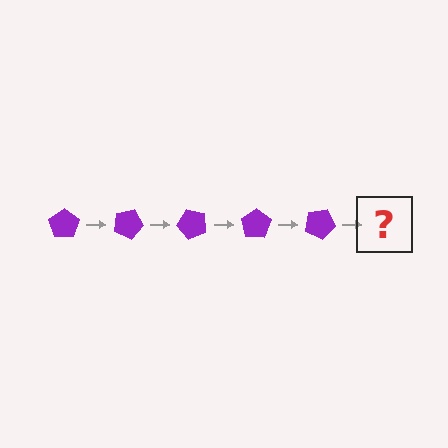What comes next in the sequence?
The next element should be a purple pentagon rotated 125 degrees.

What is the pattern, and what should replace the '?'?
The pattern is that the pentagon rotates 25 degrees each step. The '?' should be a purple pentagon rotated 125 degrees.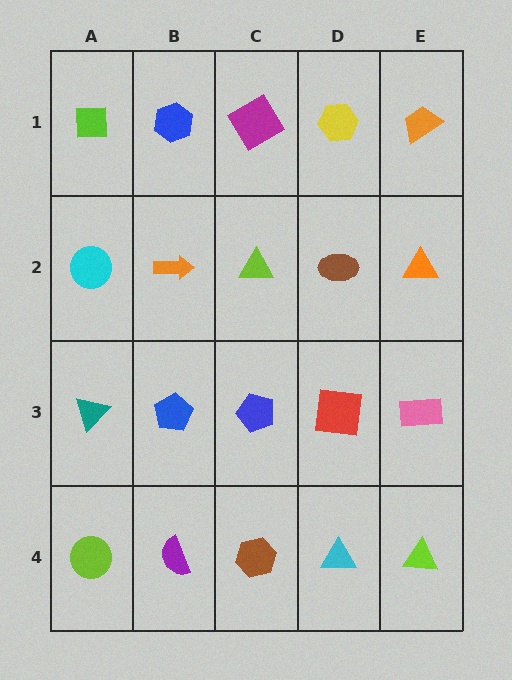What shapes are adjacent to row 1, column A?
A cyan circle (row 2, column A), a blue hexagon (row 1, column B).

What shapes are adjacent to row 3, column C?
A lime triangle (row 2, column C), a brown hexagon (row 4, column C), a blue pentagon (row 3, column B), a red square (row 3, column D).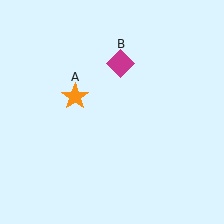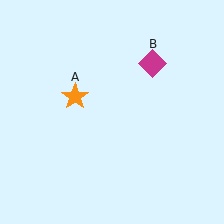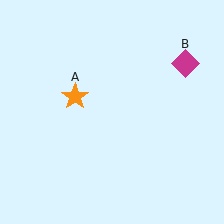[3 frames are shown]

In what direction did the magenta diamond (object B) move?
The magenta diamond (object B) moved right.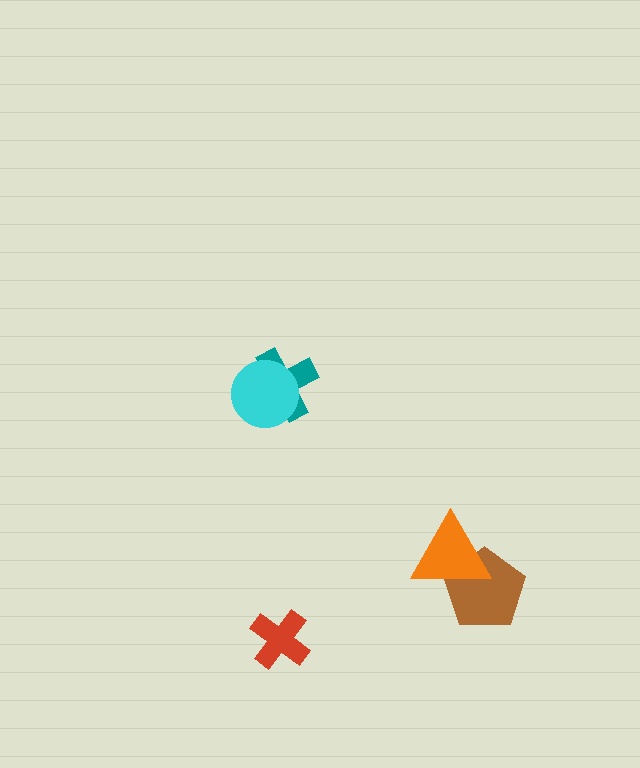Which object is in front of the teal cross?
The cyan circle is in front of the teal cross.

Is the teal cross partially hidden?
Yes, it is partially covered by another shape.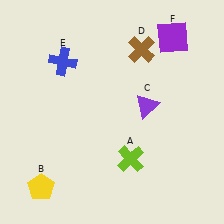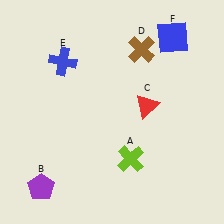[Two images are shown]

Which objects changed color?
B changed from yellow to purple. C changed from purple to red. F changed from purple to blue.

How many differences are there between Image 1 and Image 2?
There are 3 differences between the two images.